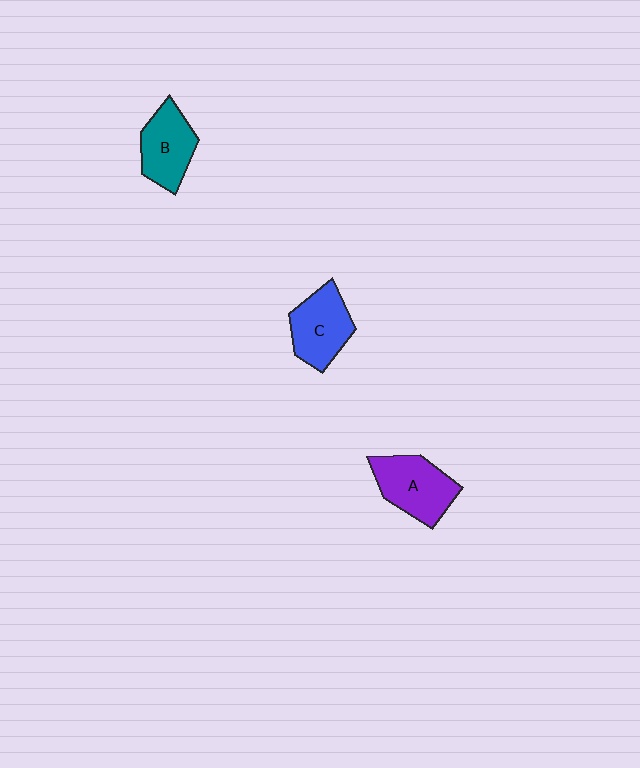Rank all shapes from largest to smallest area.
From largest to smallest: A (purple), C (blue), B (teal).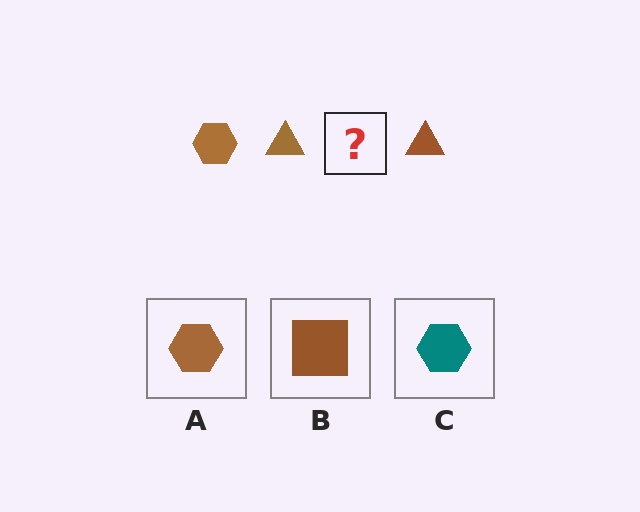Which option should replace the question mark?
Option A.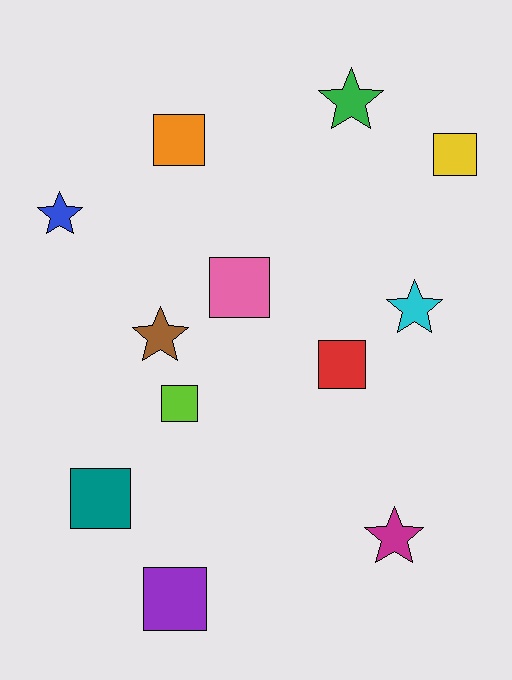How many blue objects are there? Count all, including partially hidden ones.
There is 1 blue object.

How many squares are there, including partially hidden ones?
There are 7 squares.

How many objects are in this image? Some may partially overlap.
There are 12 objects.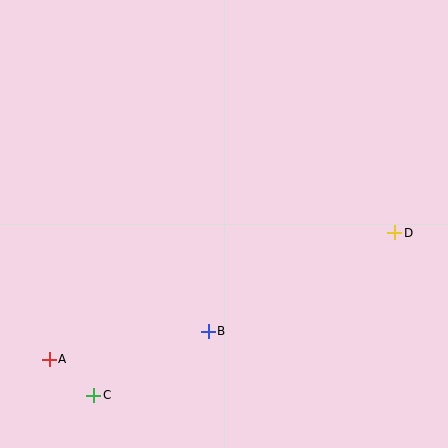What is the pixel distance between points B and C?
The distance between B and C is 131 pixels.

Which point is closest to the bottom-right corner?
Point D is closest to the bottom-right corner.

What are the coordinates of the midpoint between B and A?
The midpoint between B and A is at (129, 345).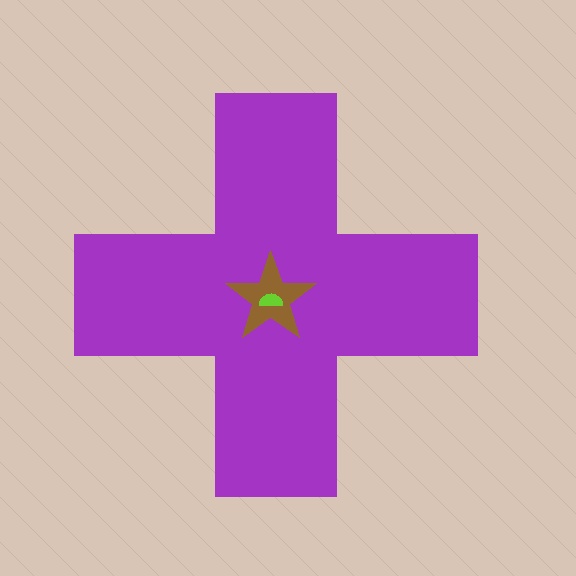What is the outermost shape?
The purple cross.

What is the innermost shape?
The lime semicircle.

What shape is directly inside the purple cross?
The brown star.